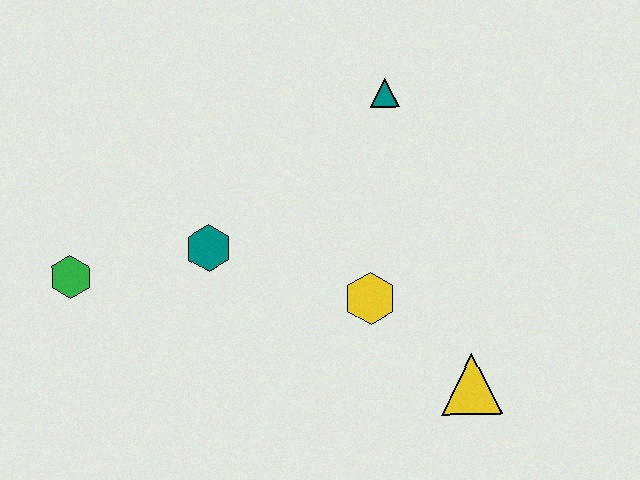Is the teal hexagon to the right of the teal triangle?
No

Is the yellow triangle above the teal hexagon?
No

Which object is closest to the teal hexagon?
The green hexagon is closest to the teal hexagon.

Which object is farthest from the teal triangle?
The green hexagon is farthest from the teal triangle.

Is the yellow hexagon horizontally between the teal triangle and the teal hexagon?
Yes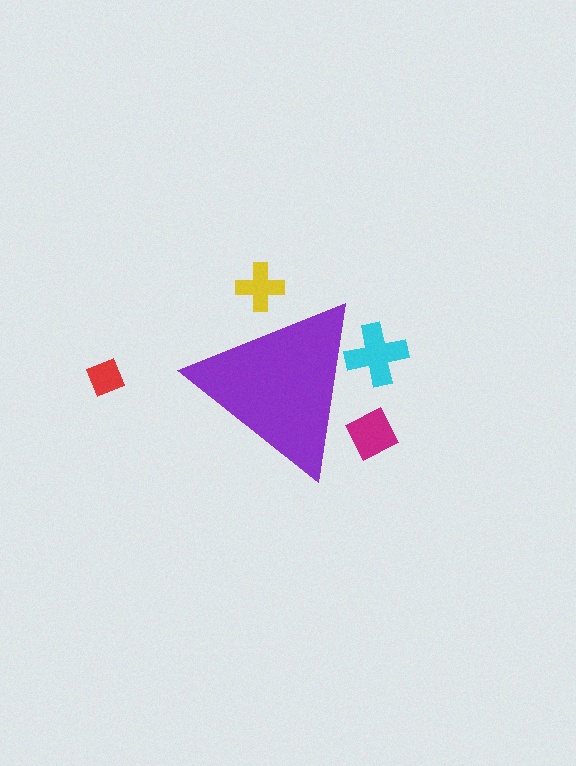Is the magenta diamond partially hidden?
Yes, the magenta diamond is partially hidden behind the purple triangle.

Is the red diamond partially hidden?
No, the red diamond is fully visible.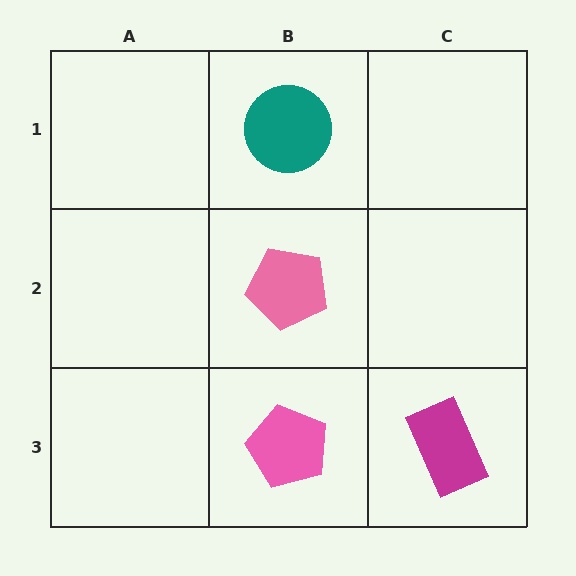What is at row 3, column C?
A magenta rectangle.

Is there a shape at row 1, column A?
No, that cell is empty.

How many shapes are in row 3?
2 shapes.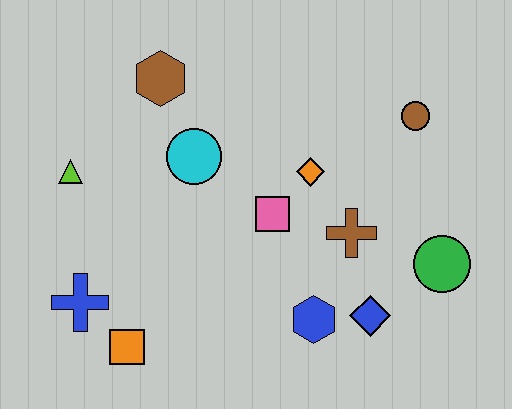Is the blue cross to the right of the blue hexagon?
No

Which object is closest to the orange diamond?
The pink square is closest to the orange diamond.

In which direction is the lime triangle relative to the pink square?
The lime triangle is to the left of the pink square.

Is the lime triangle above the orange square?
Yes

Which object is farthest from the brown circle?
The blue cross is farthest from the brown circle.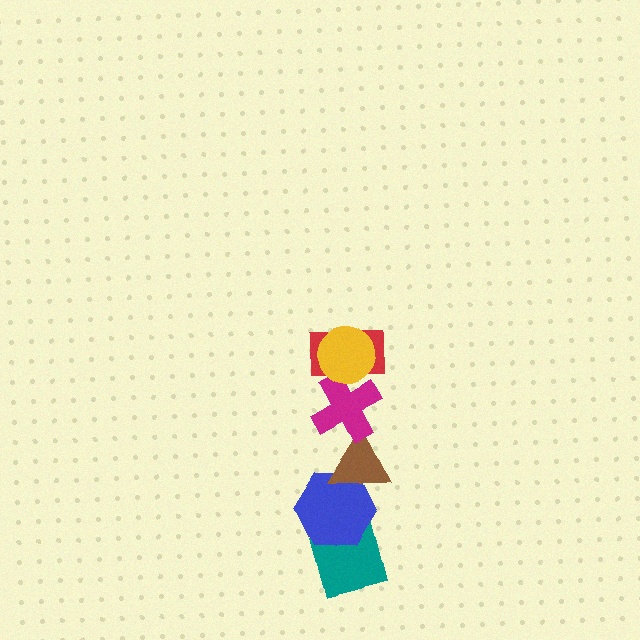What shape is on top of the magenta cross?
The red rectangle is on top of the magenta cross.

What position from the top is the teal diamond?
The teal diamond is 6th from the top.